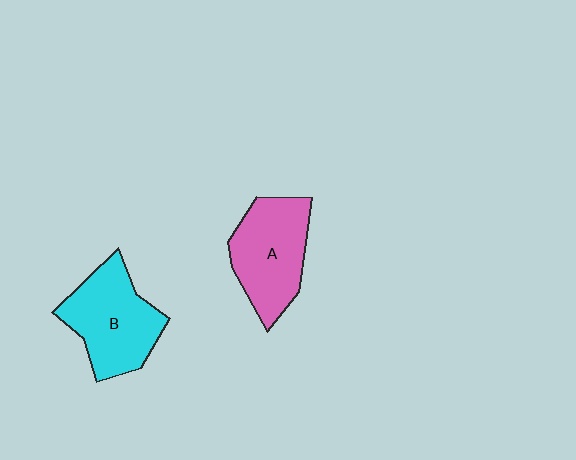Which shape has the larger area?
Shape B (cyan).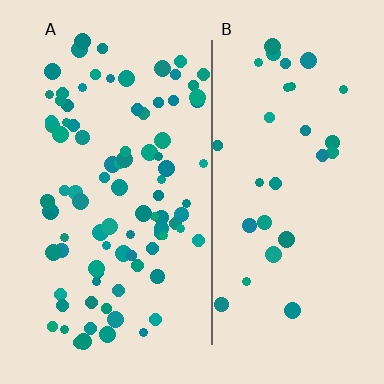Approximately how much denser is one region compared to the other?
Approximately 2.9× — region A over region B.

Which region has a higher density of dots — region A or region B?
A (the left).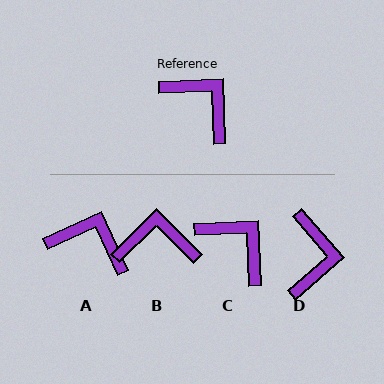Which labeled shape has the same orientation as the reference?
C.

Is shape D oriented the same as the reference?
No, it is off by about 51 degrees.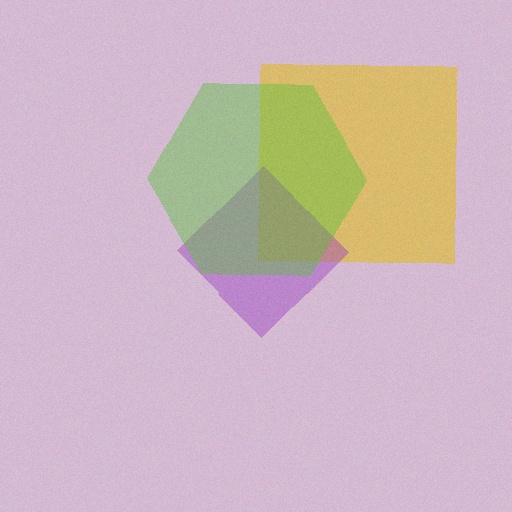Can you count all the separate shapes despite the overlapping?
Yes, there are 3 separate shapes.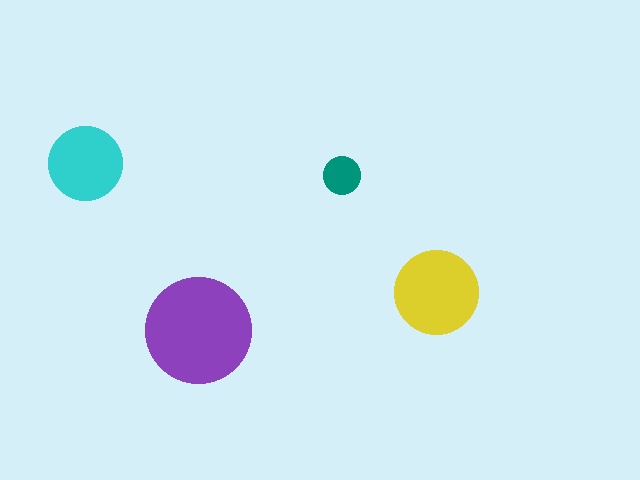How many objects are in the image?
There are 4 objects in the image.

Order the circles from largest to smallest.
the purple one, the yellow one, the cyan one, the teal one.